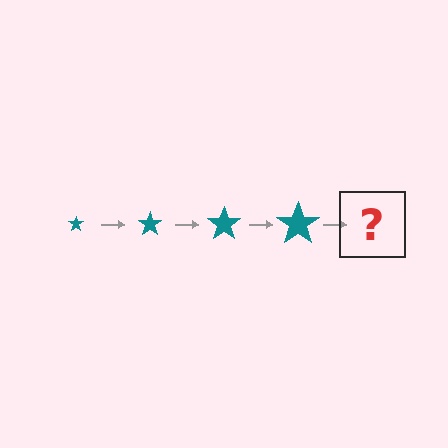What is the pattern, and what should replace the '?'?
The pattern is that the star gets progressively larger each step. The '?' should be a teal star, larger than the previous one.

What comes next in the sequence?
The next element should be a teal star, larger than the previous one.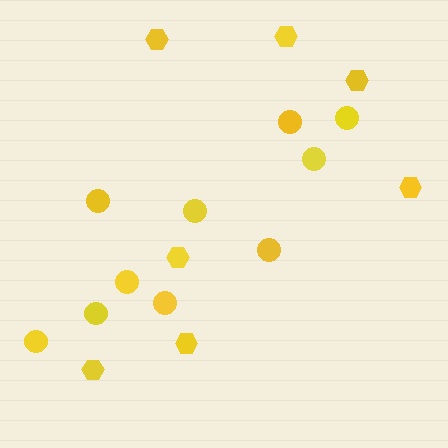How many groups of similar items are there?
There are 2 groups: one group of hexagons (7) and one group of circles (10).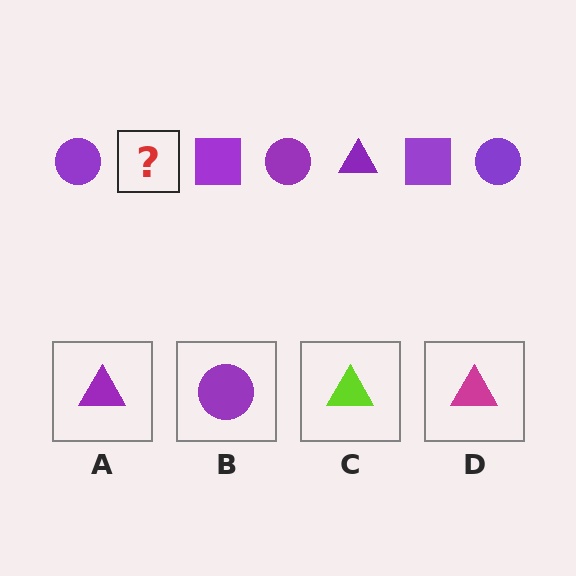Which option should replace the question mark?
Option A.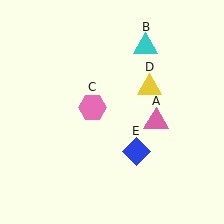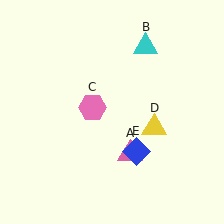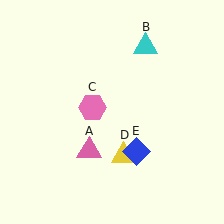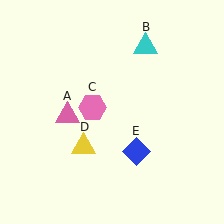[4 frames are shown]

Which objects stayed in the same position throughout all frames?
Cyan triangle (object B) and pink hexagon (object C) and blue diamond (object E) remained stationary.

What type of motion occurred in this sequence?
The pink triangle (object A), yellow triangle (object D) rotated clockwise around the center of the scene.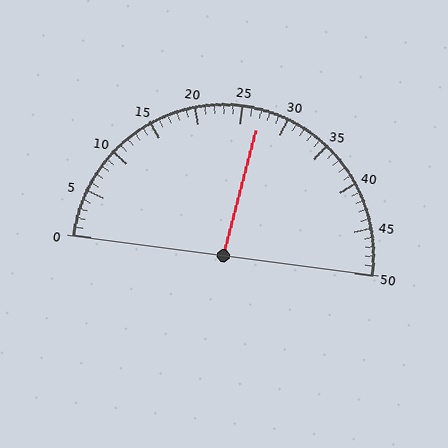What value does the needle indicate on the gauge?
The needle indicates approximately 27.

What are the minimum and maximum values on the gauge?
The gauge ranges from 0 to 50.